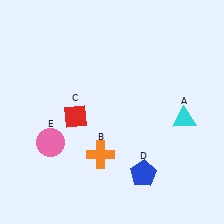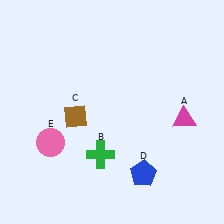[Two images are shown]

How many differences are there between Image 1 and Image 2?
There are 3 differences between the two images.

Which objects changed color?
A changed from cyan to magenta. B changed from orange to green. C changed from red to brown.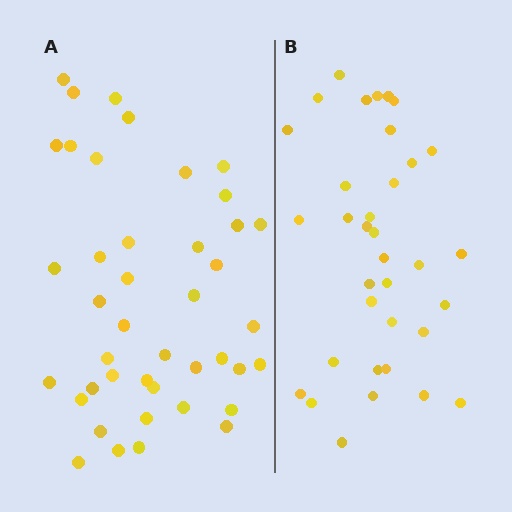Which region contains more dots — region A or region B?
Region A (the left region) has more dots.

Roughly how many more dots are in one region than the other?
Region A has roughly 8 or so more dots than region B.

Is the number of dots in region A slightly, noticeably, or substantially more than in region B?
Region A has only slightly more — the two regions are fairly close. The ratio is roughly 1.2 to 1.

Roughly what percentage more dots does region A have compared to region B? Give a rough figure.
About 20% more.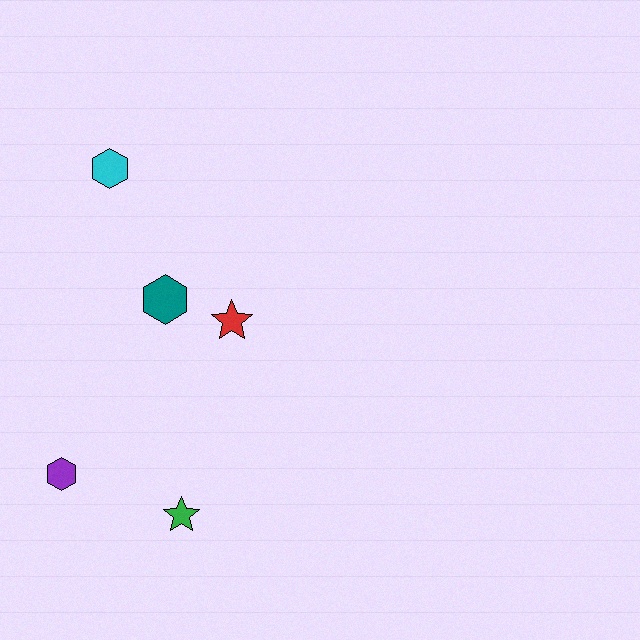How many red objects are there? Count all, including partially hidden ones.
There is 1 red object.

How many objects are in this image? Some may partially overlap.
There are 5 objects.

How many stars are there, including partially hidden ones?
There are 2 stars.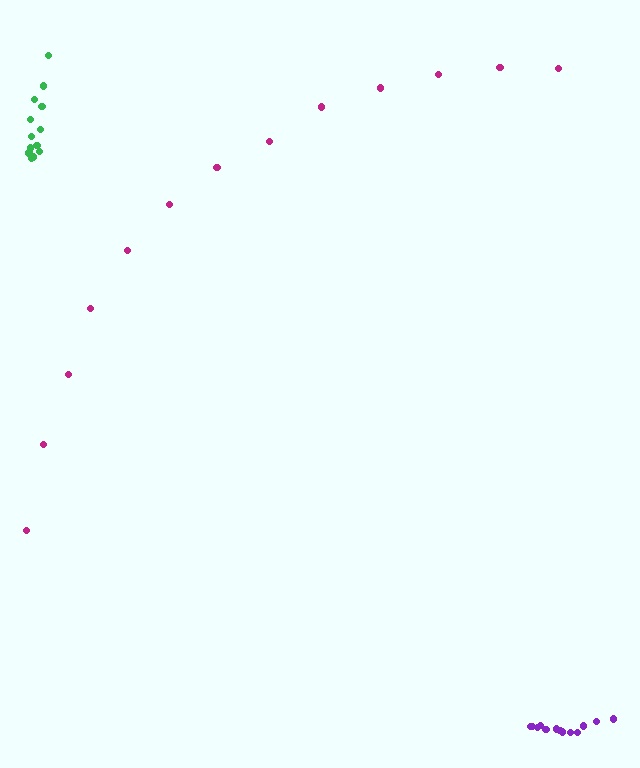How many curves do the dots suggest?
There are 3 distinct paths.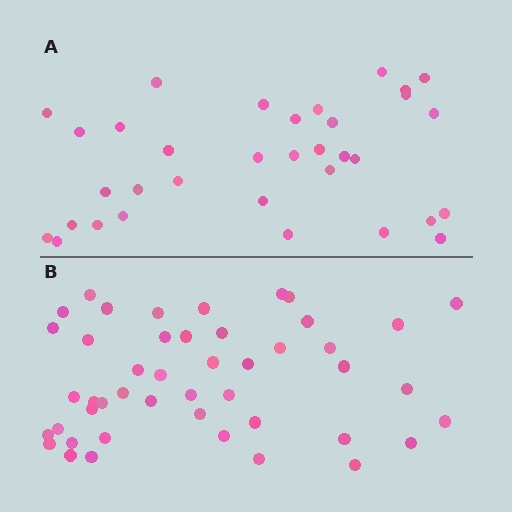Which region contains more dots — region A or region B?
Region B (the bottom region) has more dots.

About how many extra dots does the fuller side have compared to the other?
Region B has roughly 12 or so more dots than region A.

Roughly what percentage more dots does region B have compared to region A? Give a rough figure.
About 35% more.